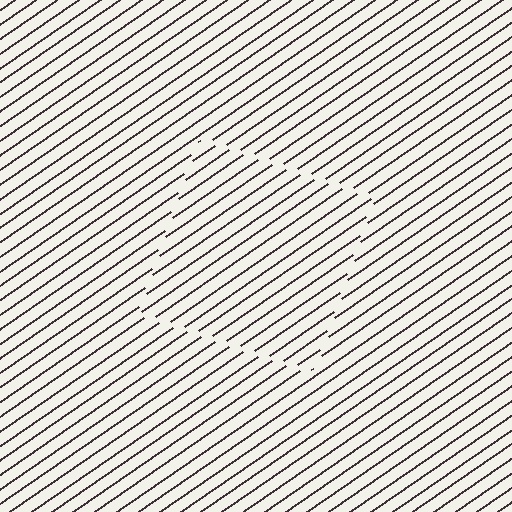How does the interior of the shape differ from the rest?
The interior of the shape contains the same grating, shifted by half a period — the contour is defined by the phase discontinuity where line-ends from the inner and outer gratings abut.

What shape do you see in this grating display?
An illusory square. The interior of the shape contains the same grating, shifted by half a period — the contour is defined by the phase discontinuity where line-ends from the inner and outer gratings abut.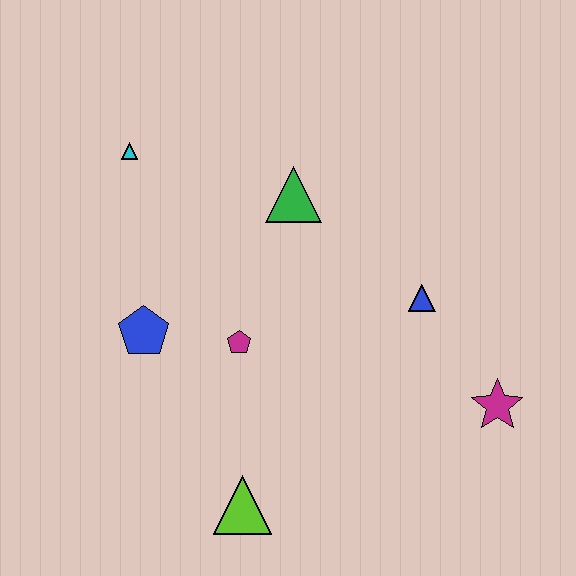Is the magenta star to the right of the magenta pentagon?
Yes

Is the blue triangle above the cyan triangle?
No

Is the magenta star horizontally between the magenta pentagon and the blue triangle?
No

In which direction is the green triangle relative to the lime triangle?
The green triangle is above the lime triangle.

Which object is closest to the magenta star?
The blue triangle is closest to the magenta star.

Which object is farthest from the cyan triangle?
The magenta star is farthest from the cyan triangle.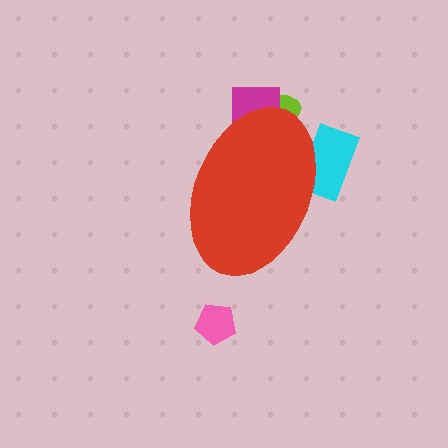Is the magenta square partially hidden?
Yes, the magenta square is partially hidden behind the red ellipse.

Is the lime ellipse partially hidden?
Yes, the lime ellipse is partially hidden behind the red ellipse.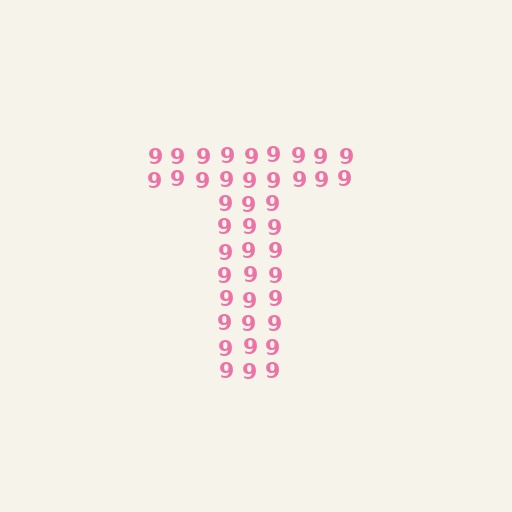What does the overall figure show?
The overall figure shows the letter T.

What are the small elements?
The small elements are digit 9's.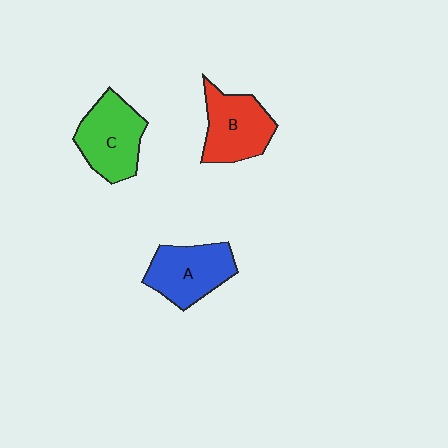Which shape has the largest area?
Shape C (green).